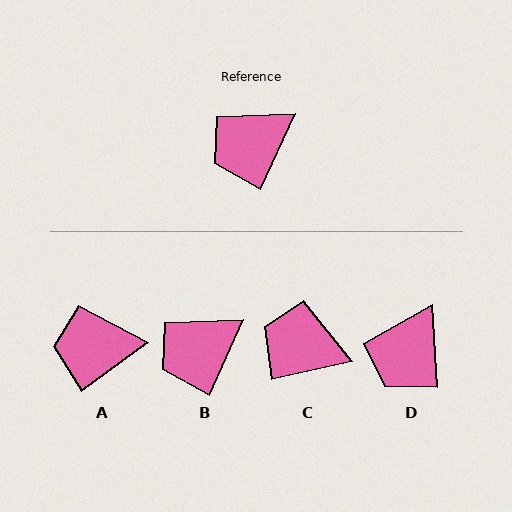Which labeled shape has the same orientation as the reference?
B.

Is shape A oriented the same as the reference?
No, it is off by about 29 degrees.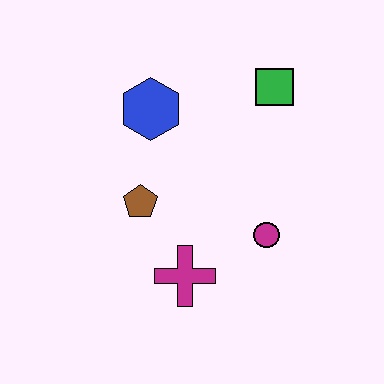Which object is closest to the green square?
The blue hexagon is closest to the green square.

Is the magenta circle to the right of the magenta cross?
Yes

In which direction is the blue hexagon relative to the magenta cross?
The blue hexagon is above the magenta cross.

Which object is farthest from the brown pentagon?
The green square is farthest from the brown pentagon.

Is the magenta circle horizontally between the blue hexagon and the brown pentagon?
No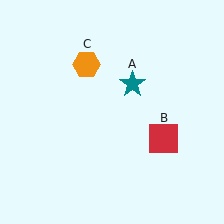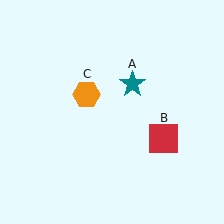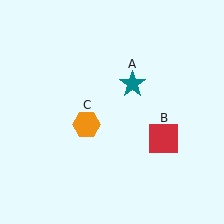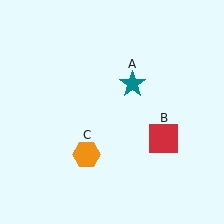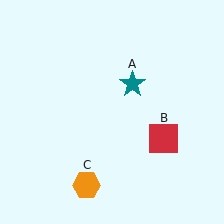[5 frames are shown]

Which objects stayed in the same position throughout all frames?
Teal star (object A) and red square (object B) remained stationary.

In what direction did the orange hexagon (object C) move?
The orange hexagon (object C) moved down.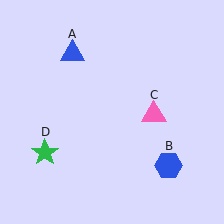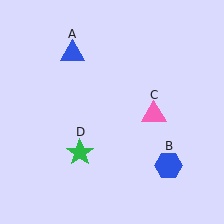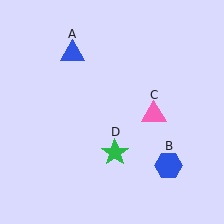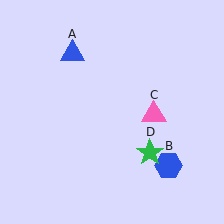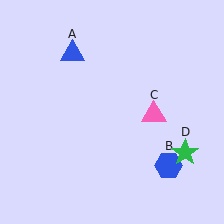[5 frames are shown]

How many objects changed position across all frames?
1 object changed position: green star (object D).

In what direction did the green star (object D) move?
The green star (object D) moved right.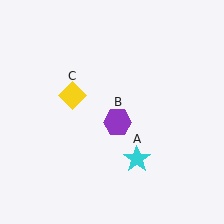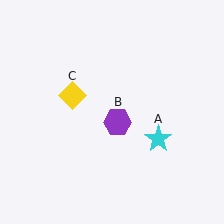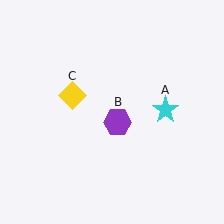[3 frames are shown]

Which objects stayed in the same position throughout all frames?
Purple hexagon (object B) and yellow diamond (object C) remained stationary.